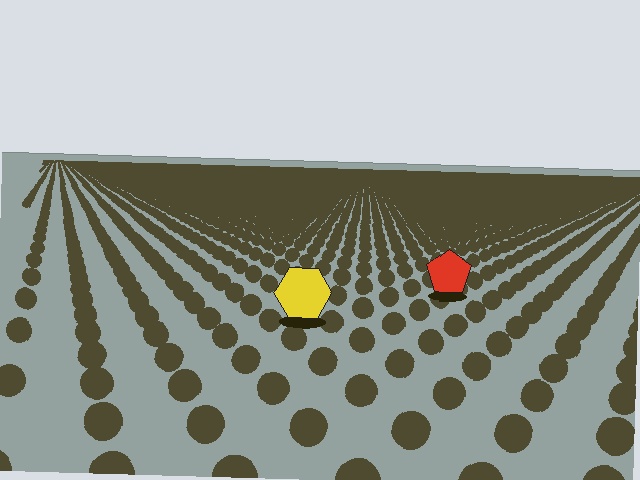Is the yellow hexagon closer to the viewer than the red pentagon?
Yes. The yellow hexagon is closer — you can tell from the texture gradient: the ground texture is coarser near it.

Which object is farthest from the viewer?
The red pentagon is farthest from the viewer. It appears smaller and the ground texture around it is denser.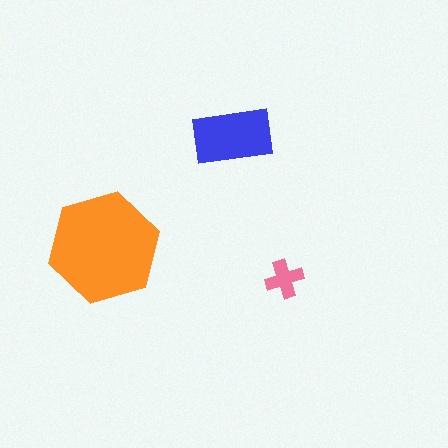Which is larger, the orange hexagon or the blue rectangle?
The orange hexagon.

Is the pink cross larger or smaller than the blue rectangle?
Smaller.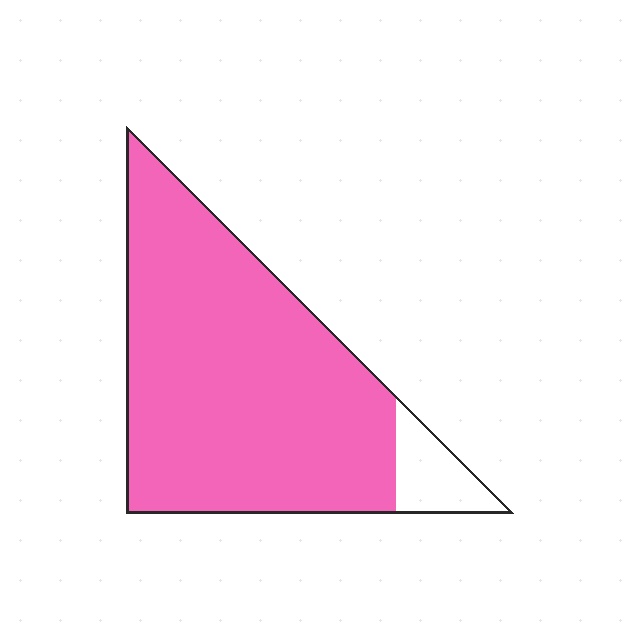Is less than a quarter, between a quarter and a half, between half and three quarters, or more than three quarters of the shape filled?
More than three quarters.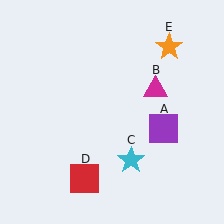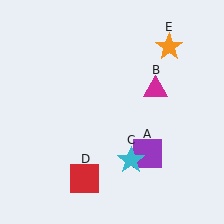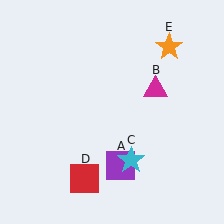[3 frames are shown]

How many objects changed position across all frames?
1 object changed position: purple square (object A).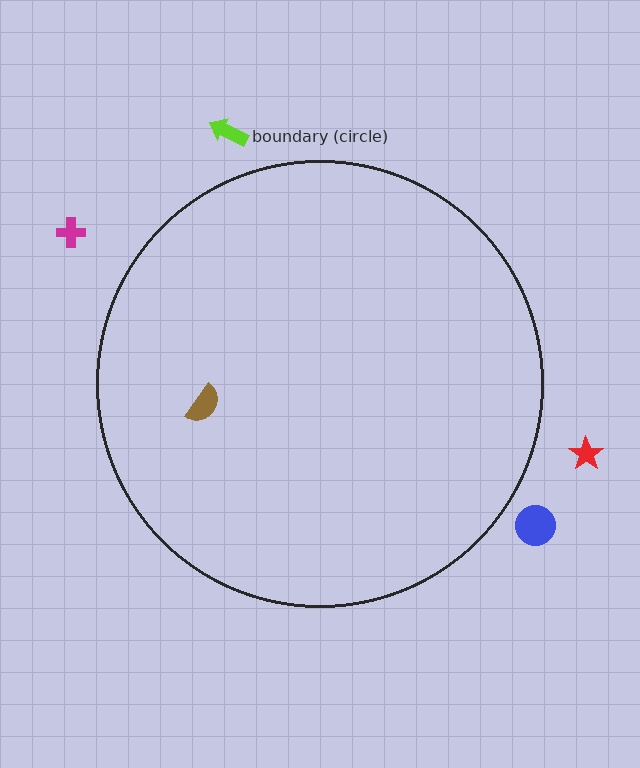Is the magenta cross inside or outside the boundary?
Outside.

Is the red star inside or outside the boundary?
Outside.